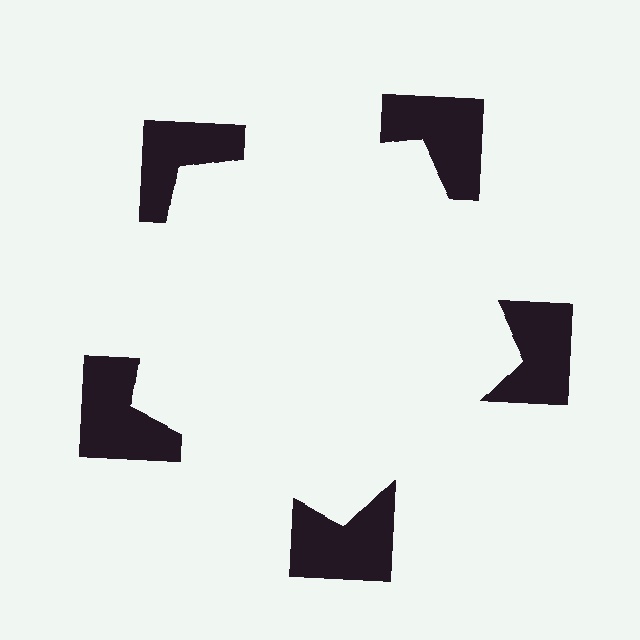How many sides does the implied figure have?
5 sides.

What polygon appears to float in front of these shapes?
An illusory pentagon — its edges are inferred from the aligned wedge cuts in the notched squares, not physically drawn.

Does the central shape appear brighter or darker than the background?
It typically appears slightly brighter than the background, even though no actual brightness change is drawn.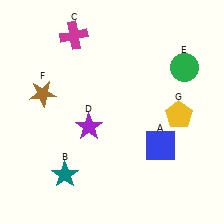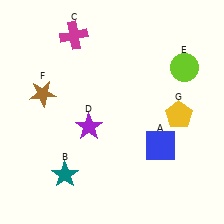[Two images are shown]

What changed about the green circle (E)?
In Image 1, E is green. In Image 2, it changed to lime.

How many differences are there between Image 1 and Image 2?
There is 1 difference between the two images.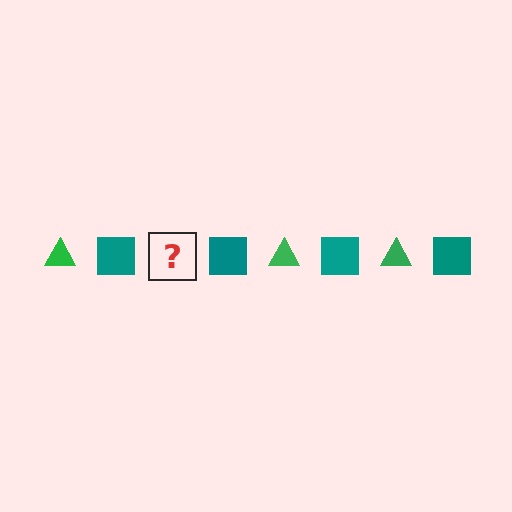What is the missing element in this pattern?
The missing element is a green triangle.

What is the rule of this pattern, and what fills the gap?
The rule is that the pattern alternates between green triangle and teal square. The gap should be filled with a green triangle.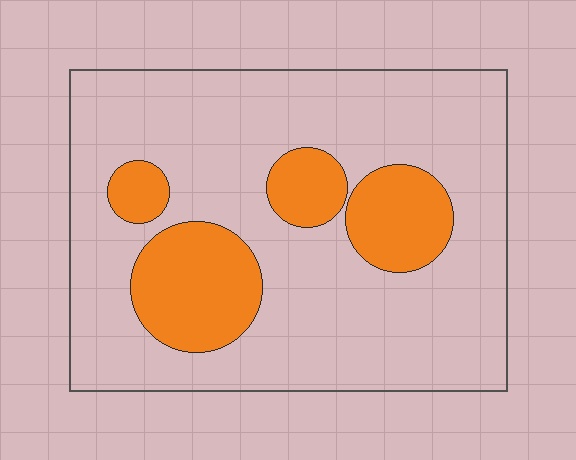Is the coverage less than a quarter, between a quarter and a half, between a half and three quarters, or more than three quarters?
Less than a quarter.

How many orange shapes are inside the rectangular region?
4.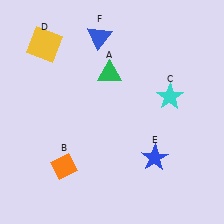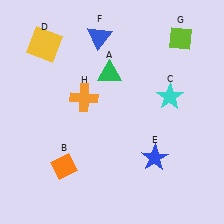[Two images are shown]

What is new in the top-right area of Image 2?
A lime diamond (G) was added in the top-right area of Image 2.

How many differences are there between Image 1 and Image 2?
There are 2 differences between the two images.